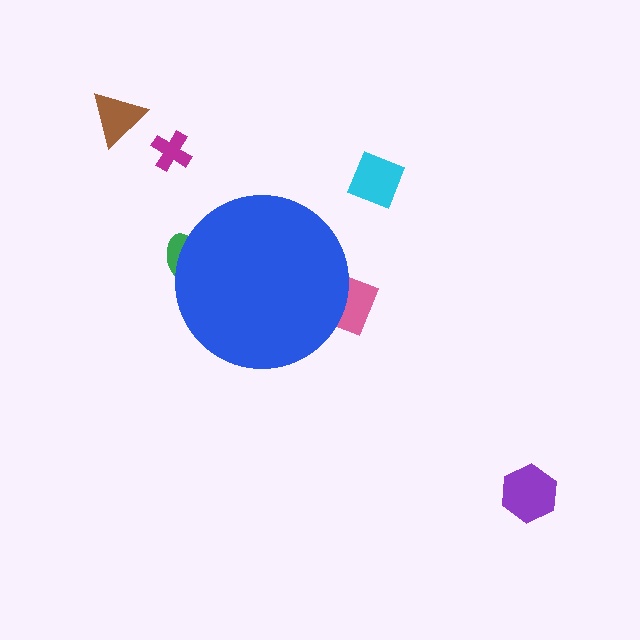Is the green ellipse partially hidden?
Yes, the green ellipse is partially hidden behind the blue circle.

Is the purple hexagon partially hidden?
No, the purple hexagon is fully visible.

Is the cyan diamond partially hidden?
No, the cyan diamond is fully visible.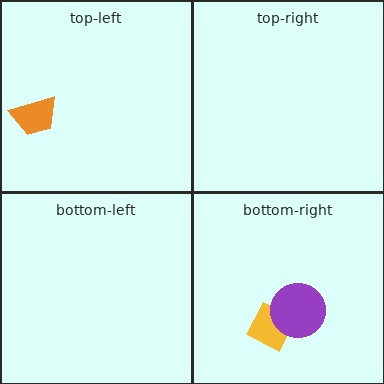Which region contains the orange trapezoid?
The top-left region.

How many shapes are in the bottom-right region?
2.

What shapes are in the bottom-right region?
The yellow diamond, the purple circle.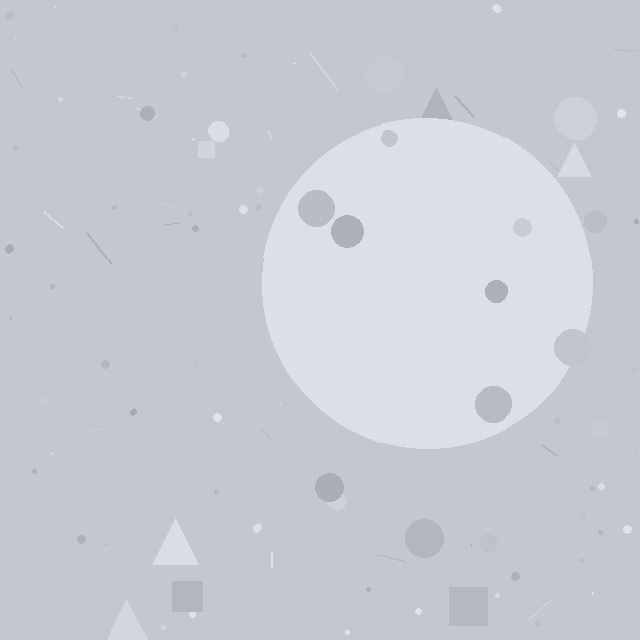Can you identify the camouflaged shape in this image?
The camouflaged shape is a circle.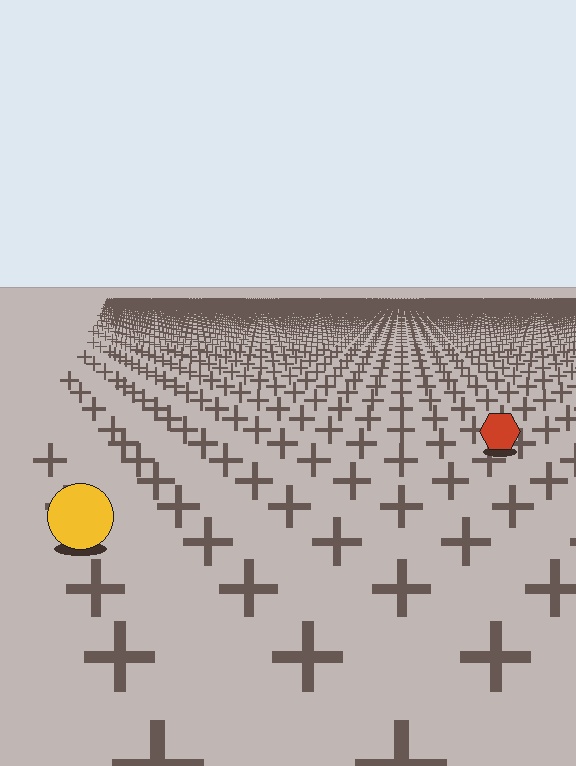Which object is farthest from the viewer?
The red hexagon is farthest from the viewer. It appears smaller and the ground texture around it is denser.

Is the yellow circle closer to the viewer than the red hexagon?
Yes. The yellow circle is closer — you can tell from the texture gradient: the ground texture is coarser near it.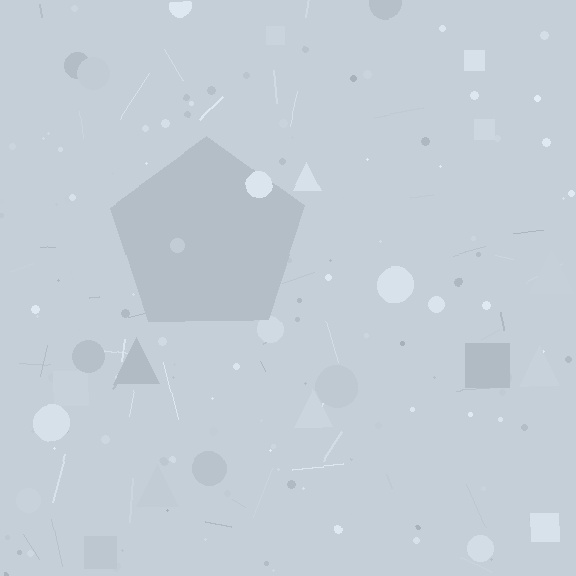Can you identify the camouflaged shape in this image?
The camouflaged shape is a pentagon.